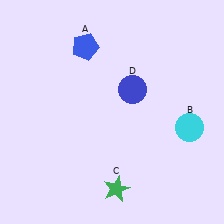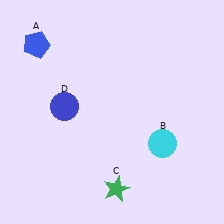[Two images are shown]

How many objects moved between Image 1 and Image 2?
3 objects moved between the two images.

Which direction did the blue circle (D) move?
The blue circle (D) moved left.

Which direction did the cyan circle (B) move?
The cyan circle (B) moved left.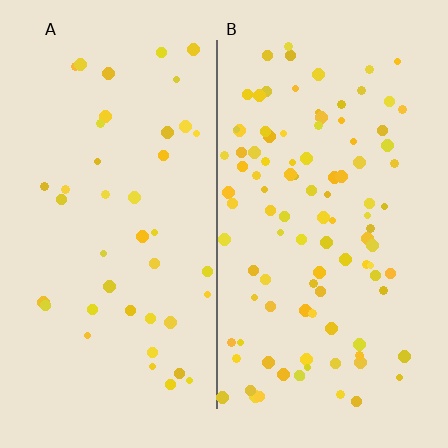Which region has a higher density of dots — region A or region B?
B (the right).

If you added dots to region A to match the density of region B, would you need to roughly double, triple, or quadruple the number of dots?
Approximately double.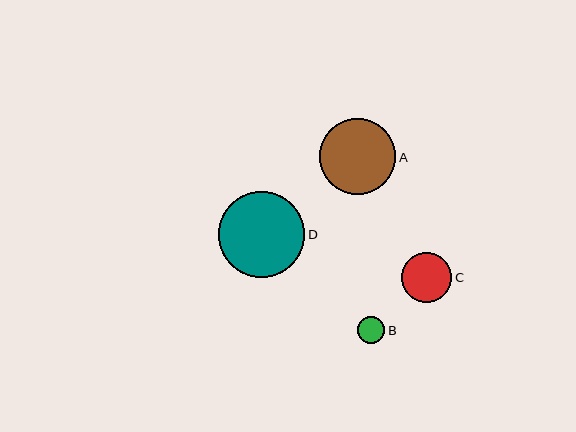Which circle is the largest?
Circle D is the largest with a size of approximately 86 pixels.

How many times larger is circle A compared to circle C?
Circle A is approximately 1.5 times the size of circle C.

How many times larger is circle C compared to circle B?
Circle C is approximately 1.8 times the size of circle B.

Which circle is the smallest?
Circle B is the smallest with a size of approximately 27 pixels.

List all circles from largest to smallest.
From largest to smallest: D, A, C, B.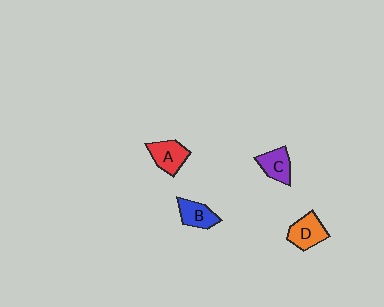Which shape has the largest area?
Shape D (orange).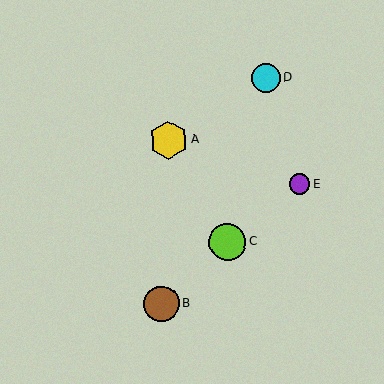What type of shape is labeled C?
Shape C is a lime circle.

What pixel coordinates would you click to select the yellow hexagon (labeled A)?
Click at (168, 140) to select the yellow hexagon A.